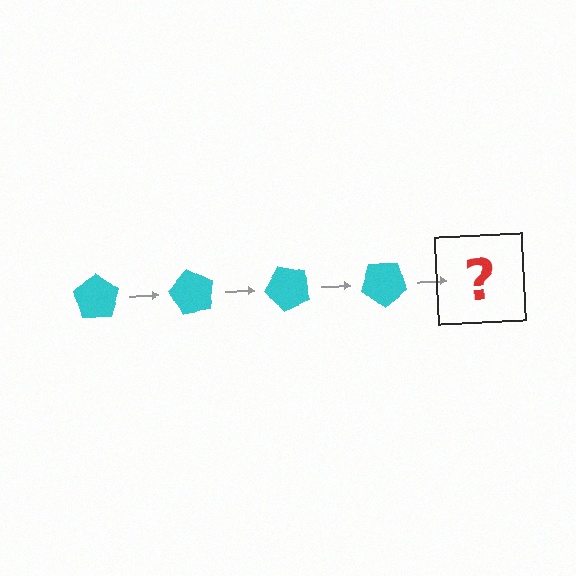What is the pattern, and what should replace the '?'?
The pattern is that the pentagon rotates 60 degrees each step. The '?' should be a cyan pentagon rotated 240 degrees.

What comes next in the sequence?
The next element should be a cyan pentagon rotated 240 degrees.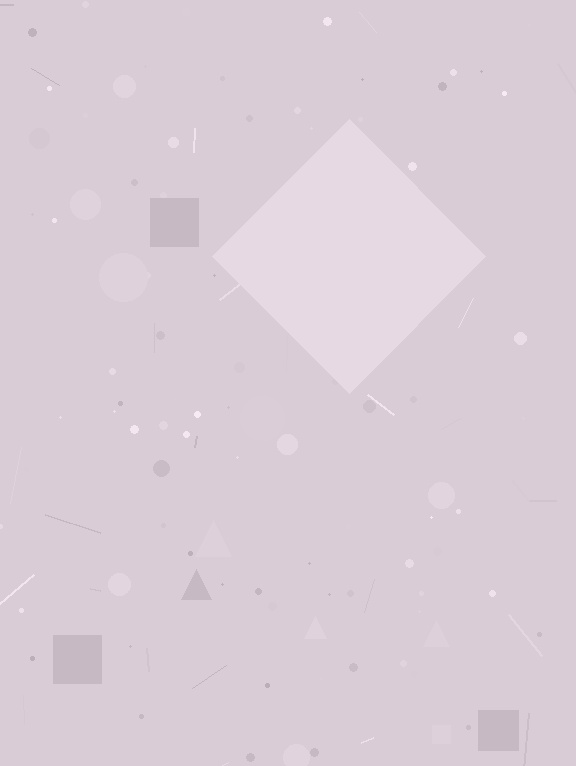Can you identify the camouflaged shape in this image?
The camouflaged shape is a diamond.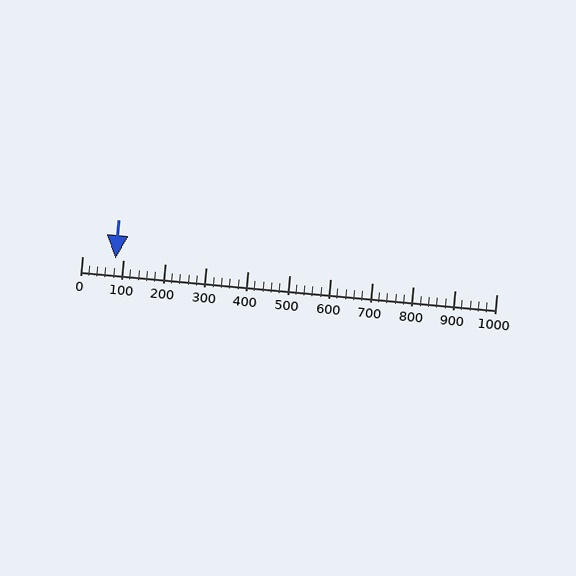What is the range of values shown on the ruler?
The ruler shows values from 0 to 1000.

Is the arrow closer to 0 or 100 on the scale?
The arrow is closer to 100.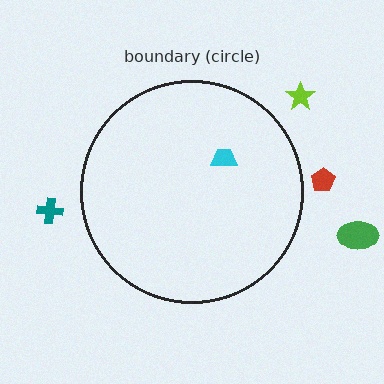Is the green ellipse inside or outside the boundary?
Outside.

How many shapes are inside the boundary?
1 inside, 4 outside.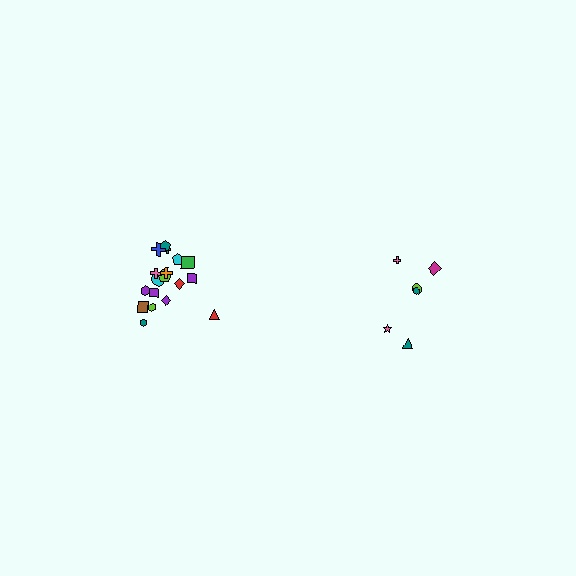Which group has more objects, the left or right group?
The left group.